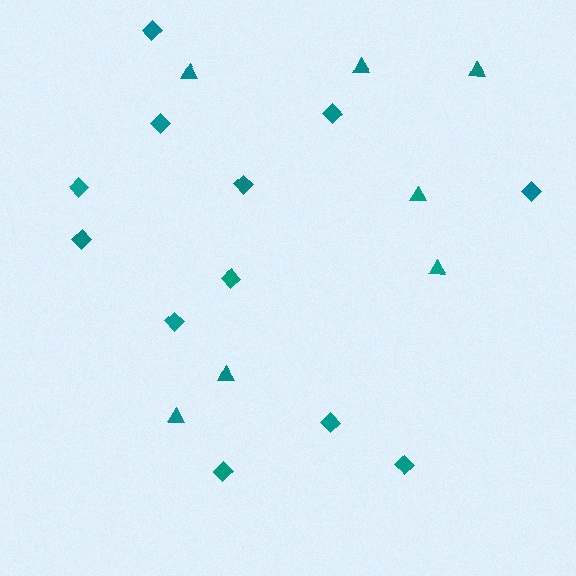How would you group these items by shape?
There are 2 groups: one group of triangles (7) and one group of diamonds (12).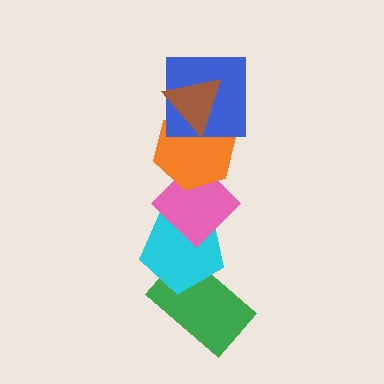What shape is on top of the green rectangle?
The cyan pentagon is on top of the green rectangle.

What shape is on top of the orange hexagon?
The blue square is on top of the orange hexagon.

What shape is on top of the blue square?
The brown triangle is on top of the blue square.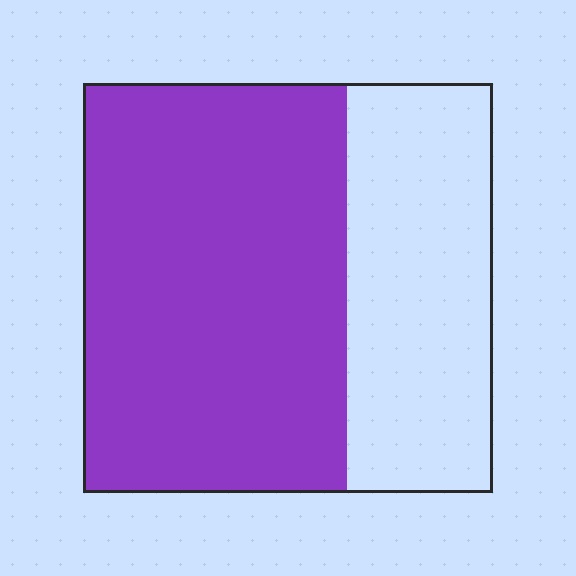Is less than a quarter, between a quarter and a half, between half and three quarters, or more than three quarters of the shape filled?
Between half and three quarters.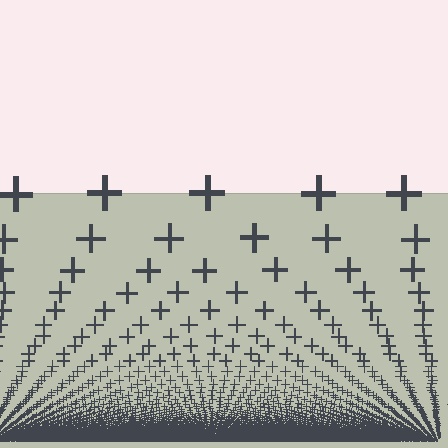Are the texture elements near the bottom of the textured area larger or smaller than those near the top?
Smaller. The gradient is inverted — elements near the bottom are smaller and denser.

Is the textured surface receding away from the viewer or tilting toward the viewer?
The surface appears to tilt toward the viewer. Texture elements get larger and sparser toward the top.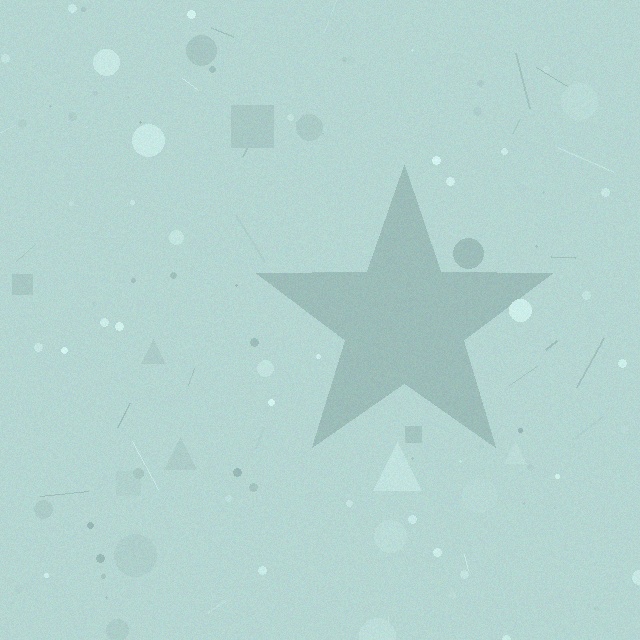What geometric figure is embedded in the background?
A star is embedded in the background.